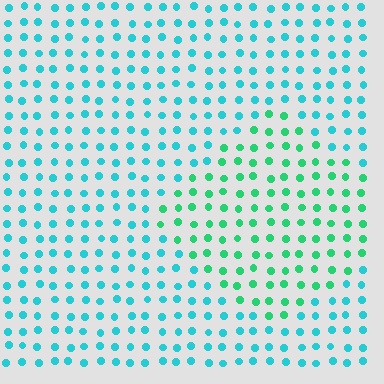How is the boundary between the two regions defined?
The boundary is defined purely by a slight shift in hue (about 36 degrees). Spacing, size, and orientation are identical on both sides.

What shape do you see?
I see a diamond.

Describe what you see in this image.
The image is filled with small cyan elements in a uniform arrangement. A diamond-shaped region is visible where the elements are tinted to a slightly different hue, forming a subtle color boundary.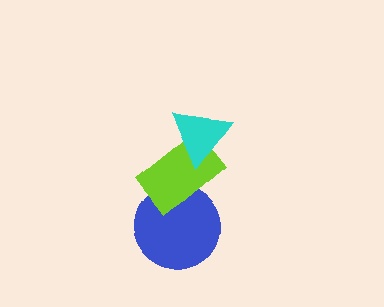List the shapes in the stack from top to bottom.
From top to bottom: the cyan triangle, the lime rectangle, the blue circle.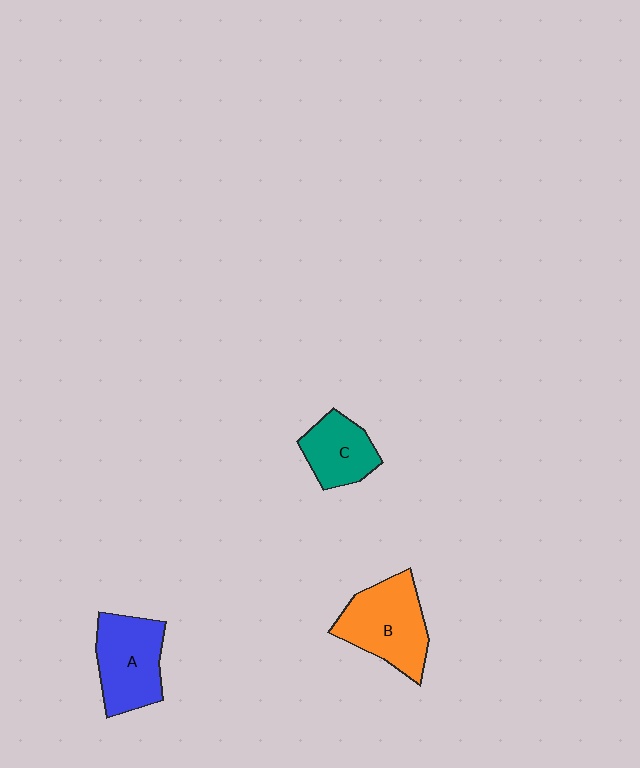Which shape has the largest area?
Shape B (orange).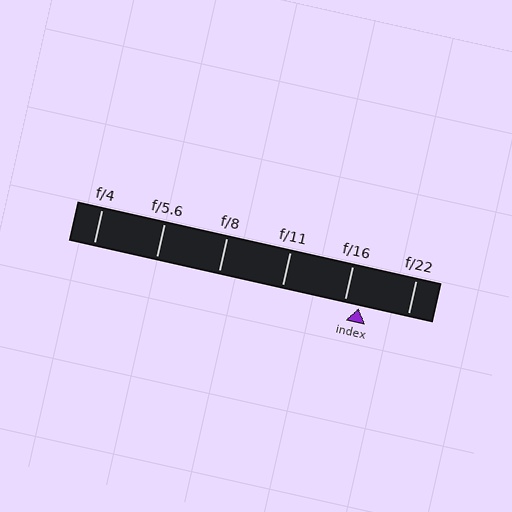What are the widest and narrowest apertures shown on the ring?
The widest aperture shown is f/4 and the narrowest is f/22.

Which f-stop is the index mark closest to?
The index mark is closest to f/16.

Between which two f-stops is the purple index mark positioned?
The index mark is between f/16 and f/22.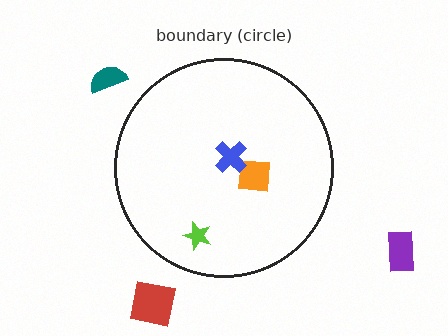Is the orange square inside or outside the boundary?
Inside.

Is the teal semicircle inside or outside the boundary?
Outside.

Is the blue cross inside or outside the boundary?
Inside.